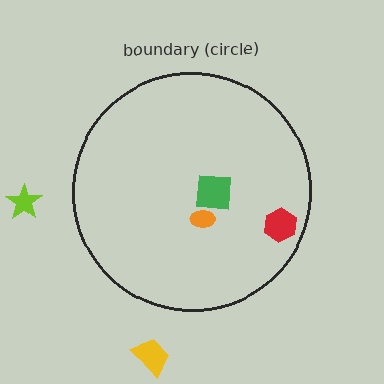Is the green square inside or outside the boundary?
Inside.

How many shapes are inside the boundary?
3 inside, 2 outside.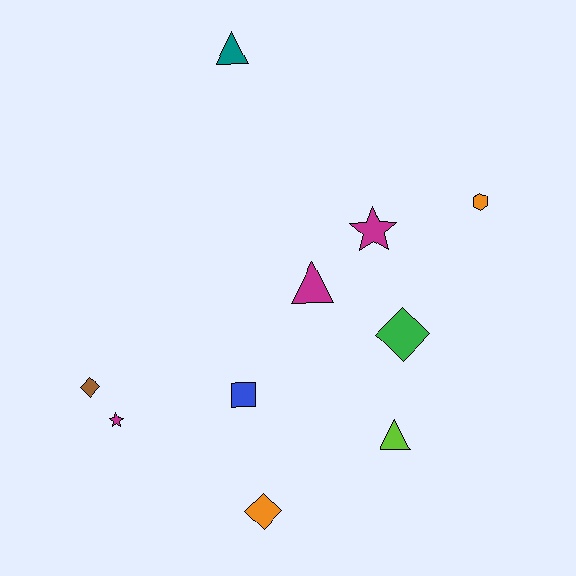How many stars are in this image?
There are 2 stars.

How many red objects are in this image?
There are no red objects.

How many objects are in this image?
There are 10 objects.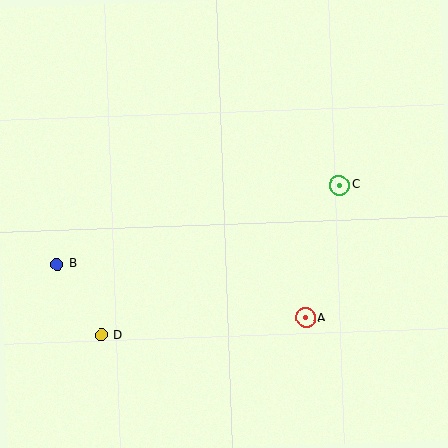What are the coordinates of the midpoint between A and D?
The midpoint between A and D is at (203, 327).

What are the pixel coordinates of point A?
Point A is at (305, 318).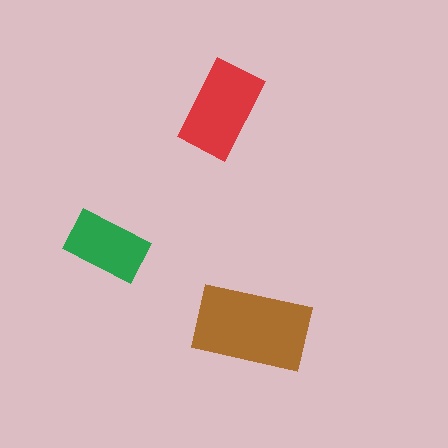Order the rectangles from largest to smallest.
the brown one, the red one, the green one.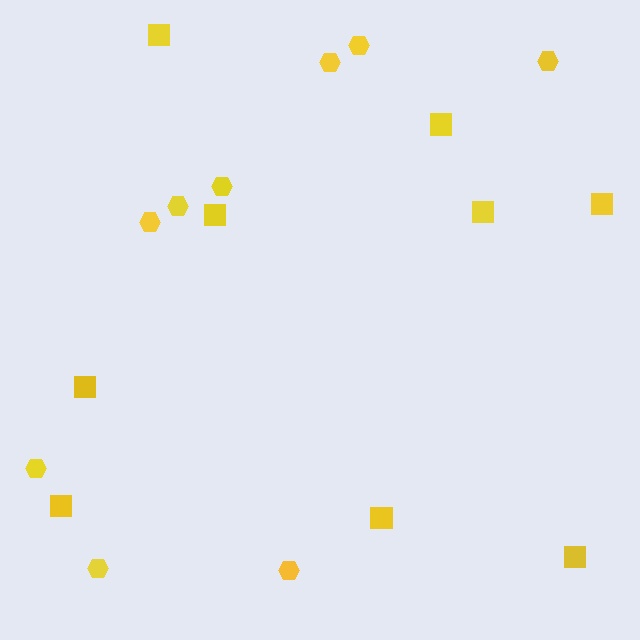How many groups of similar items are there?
There are 2 groups: one group of hexagons (9) and one group of squares (9).